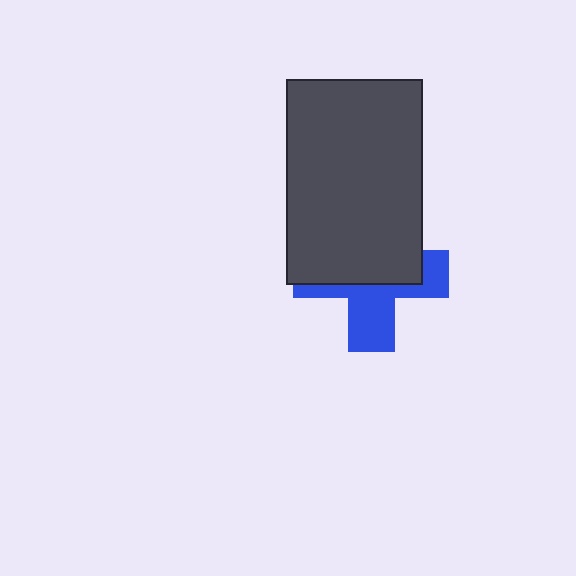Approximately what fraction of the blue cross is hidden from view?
Roughly 57% of the blue cross is hidden behind the dark gray rectangle.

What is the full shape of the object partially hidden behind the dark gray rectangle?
The partially hidden object is a blue cross.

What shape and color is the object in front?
The object in front is a dark gray rectangle.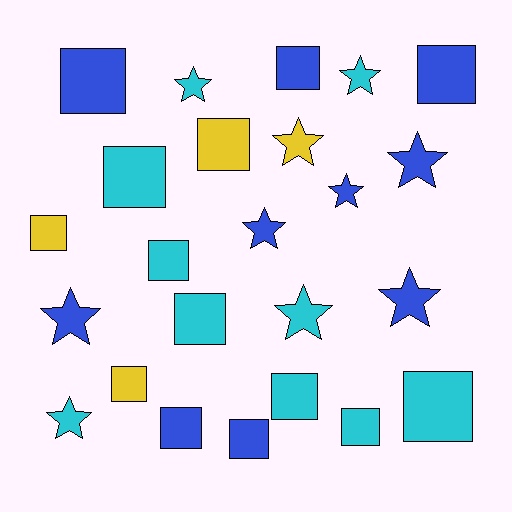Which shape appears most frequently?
Square, with 14 objects.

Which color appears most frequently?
Blue, with 10 objects.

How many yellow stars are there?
There is 1 yellow star.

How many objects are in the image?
There are 24 objects.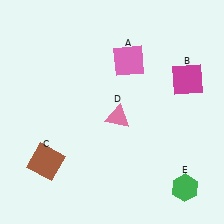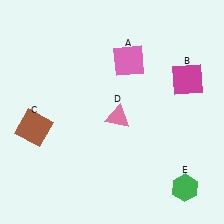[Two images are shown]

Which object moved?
The brown square (C) moved up.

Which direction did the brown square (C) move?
The brown square (C) moved up.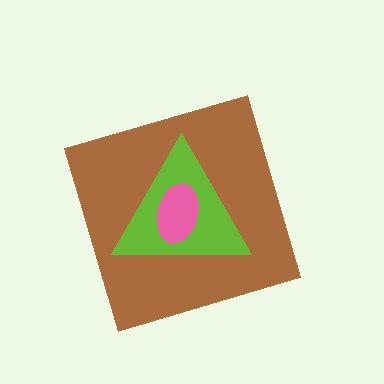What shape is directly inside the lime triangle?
The pink ellipse.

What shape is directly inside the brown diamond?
The lime triangle.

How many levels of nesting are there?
3.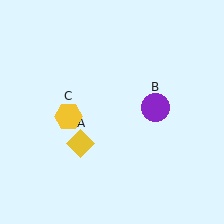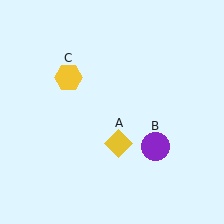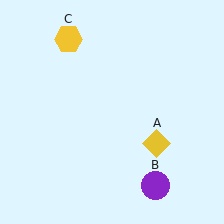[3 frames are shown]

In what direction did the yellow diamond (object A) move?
The yellow diamond (object A) moved right.